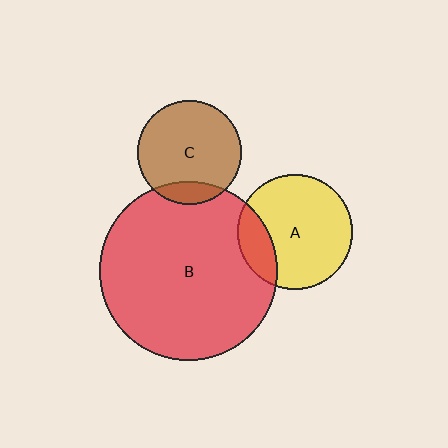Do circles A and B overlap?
Yes.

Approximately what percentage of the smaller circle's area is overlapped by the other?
Approximately 20%.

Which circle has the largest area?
Circle B (red).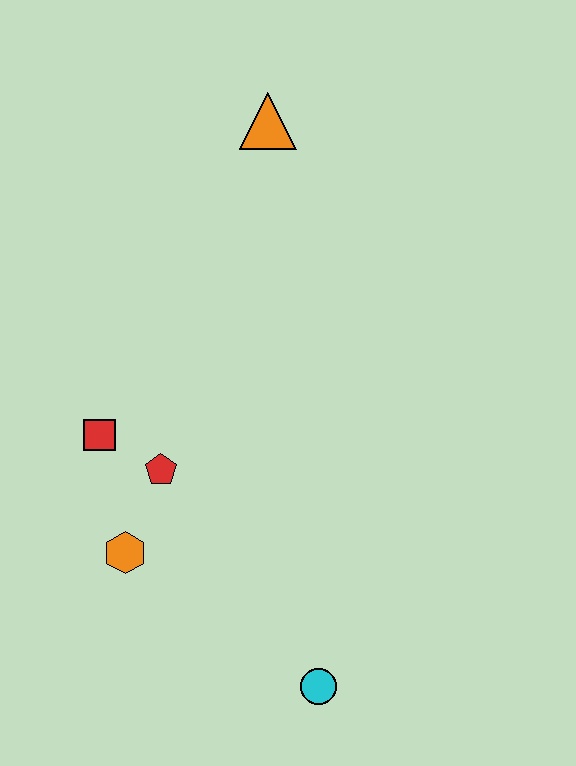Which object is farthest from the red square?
The orange triangle is farthest from the red square.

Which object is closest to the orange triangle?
The red square is closest to the orange triangle.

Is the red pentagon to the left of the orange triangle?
Yes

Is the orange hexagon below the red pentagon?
Yes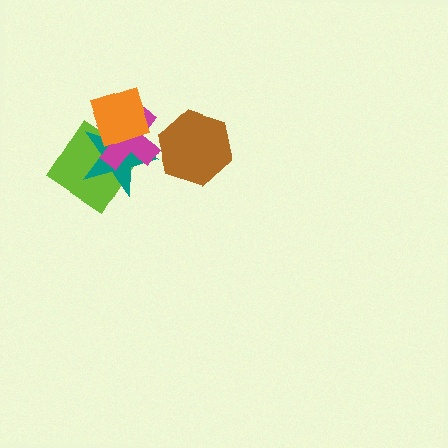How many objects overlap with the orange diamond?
3 objects overlap with the orange diamond.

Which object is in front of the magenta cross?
The orange diamond is in front of the magenta cross.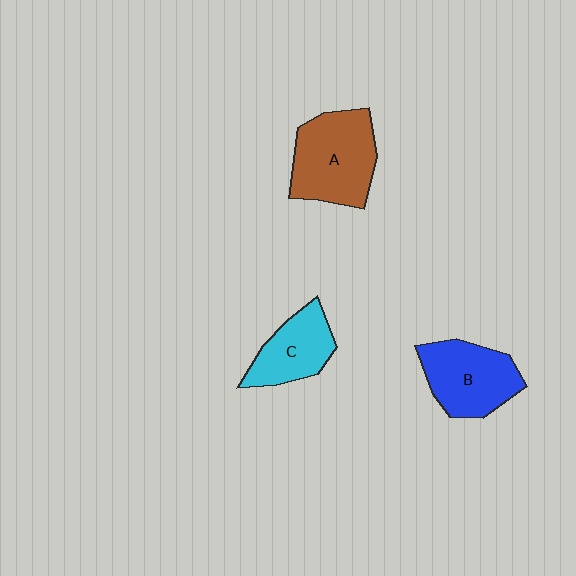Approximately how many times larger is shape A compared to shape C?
Approximately 1.5 times.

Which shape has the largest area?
Shape A (brown).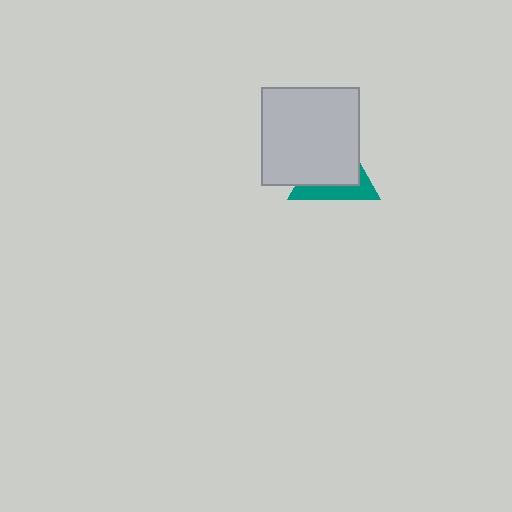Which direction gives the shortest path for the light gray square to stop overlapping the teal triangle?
Moving toward the upper-left gives the shortest separation.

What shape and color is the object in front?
The object in front is a light gray square.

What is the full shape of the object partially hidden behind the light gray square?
The partially hidden object is a teal triangle.